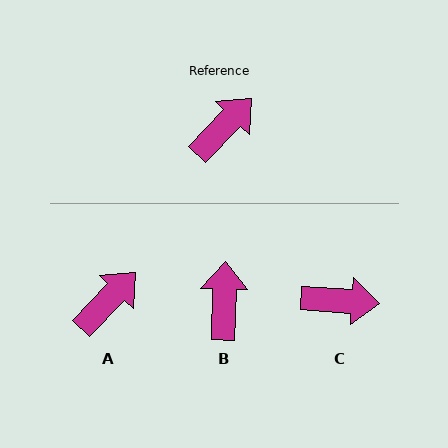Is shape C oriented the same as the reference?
No, it is off by about 50 degrees.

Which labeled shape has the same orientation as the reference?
A.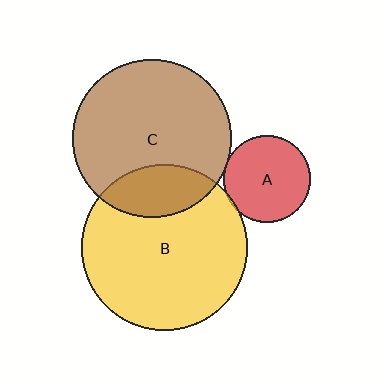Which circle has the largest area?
Circle B (yellow).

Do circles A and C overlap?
Yes.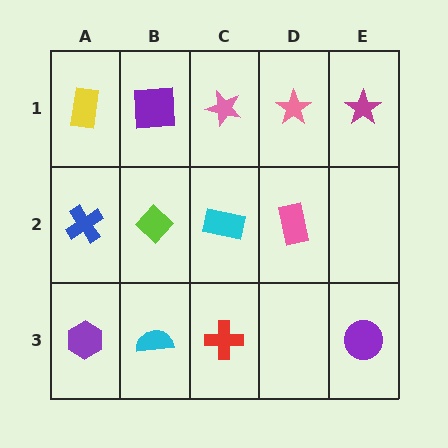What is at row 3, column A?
A purple hexagon.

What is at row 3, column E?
A purple circle.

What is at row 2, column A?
A blue cross.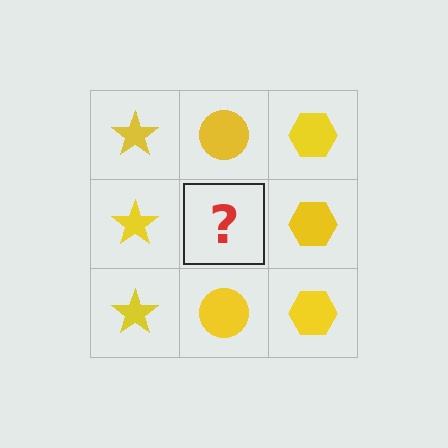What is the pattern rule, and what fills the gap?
The rule is that each column has a consistent shape. The gap should be filled with a yellow circle.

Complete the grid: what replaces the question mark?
The question mark should be replaced with a yellow circle.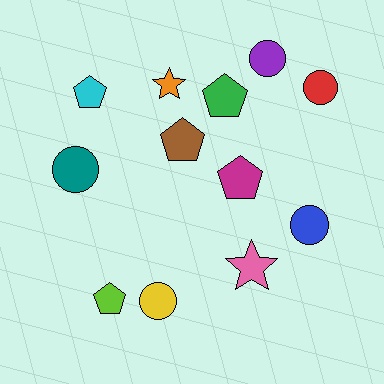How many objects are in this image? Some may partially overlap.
There are 12 objects.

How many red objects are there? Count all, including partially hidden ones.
There is 1 red object.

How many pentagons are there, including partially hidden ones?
There are 5 pentagons.